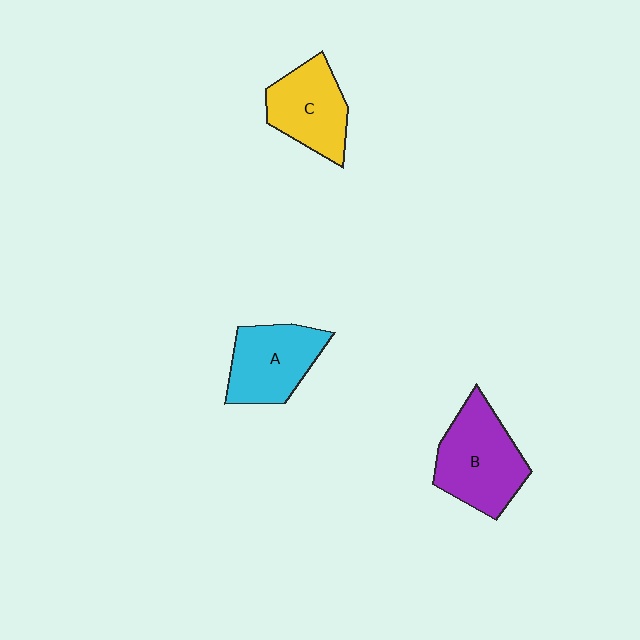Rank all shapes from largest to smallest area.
From largest to smallest: B (purple), A (cyan), C (yellow).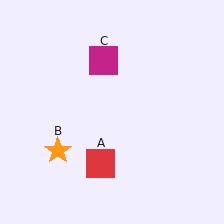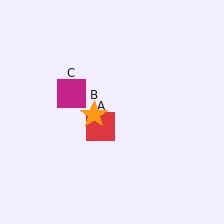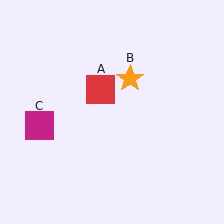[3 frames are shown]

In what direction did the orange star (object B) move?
The orange star (object B) moved up and to the right.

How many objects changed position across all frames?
3 objects changed position: red square (object A), orange star (object B), magenta square (object C).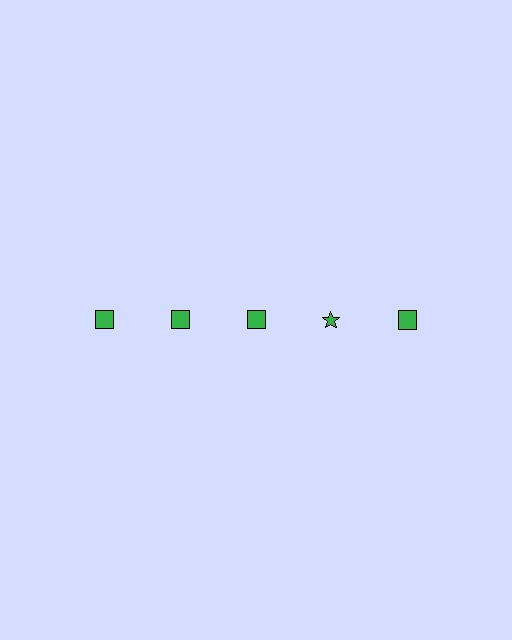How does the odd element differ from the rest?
It has a different shape: star instead of square.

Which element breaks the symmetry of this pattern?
The green star in the top row, second from right column breaks the symmetry. All other shapes are green squares.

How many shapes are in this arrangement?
There are 5 shapes arranged in a grid pattern.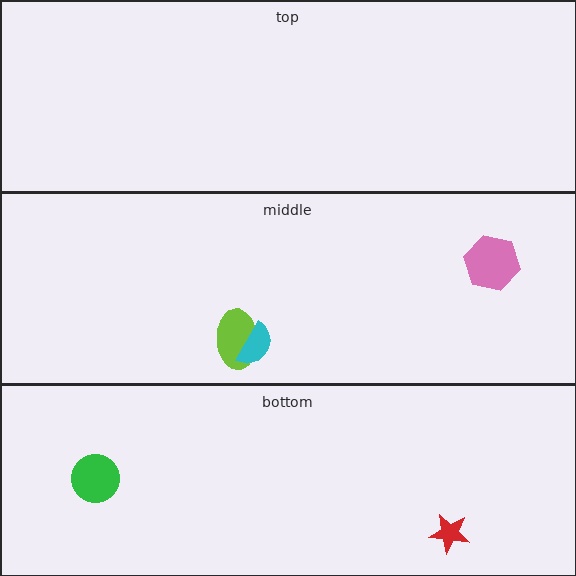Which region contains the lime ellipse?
The middle region.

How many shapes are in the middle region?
3.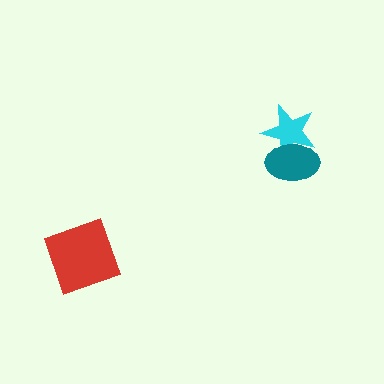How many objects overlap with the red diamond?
0 objects overlap with the red diamond.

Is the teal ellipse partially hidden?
No, no other shape covers it.